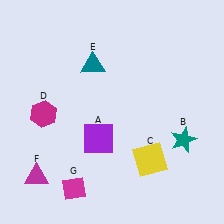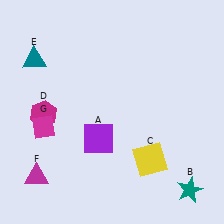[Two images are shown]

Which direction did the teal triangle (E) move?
The teal triangle (E) moved left.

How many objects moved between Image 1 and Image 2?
3 objects moved between the two images.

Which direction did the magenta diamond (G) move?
The magenta diamond (G) moved up.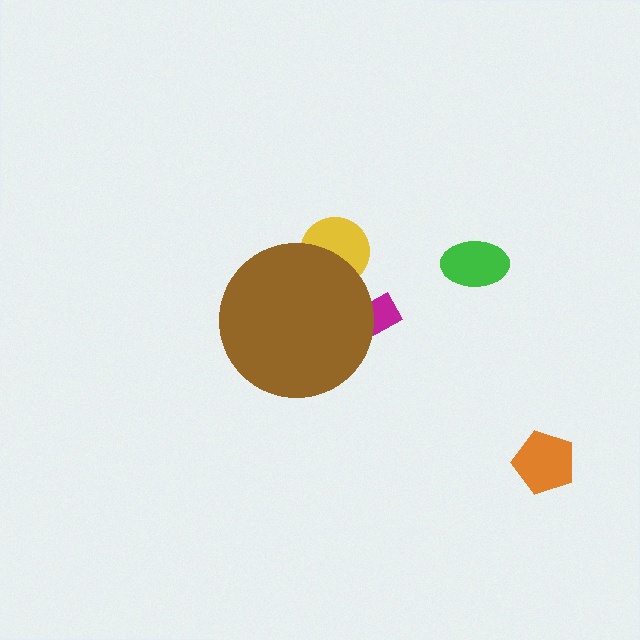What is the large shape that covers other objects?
A brown circle.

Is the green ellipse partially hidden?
No, the green ellipse is fully visible.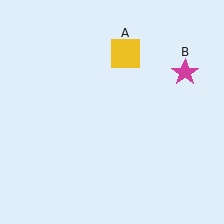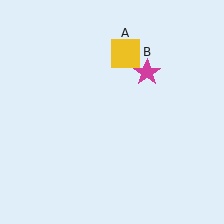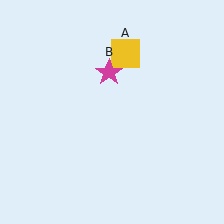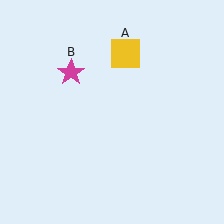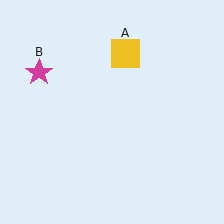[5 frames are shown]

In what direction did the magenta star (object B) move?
The magenta star (object B) moved left.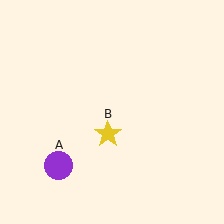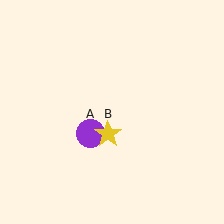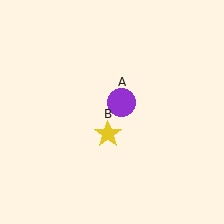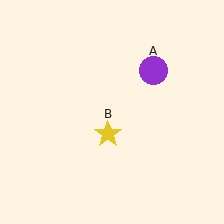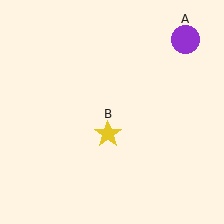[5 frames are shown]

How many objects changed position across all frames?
1 object changed position: purple circle (object A).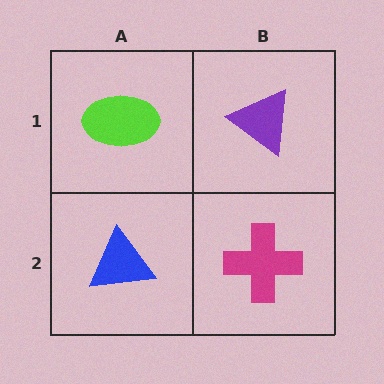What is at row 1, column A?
A lime ellipse.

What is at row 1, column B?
A purple triangle.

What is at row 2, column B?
A magenta cross.